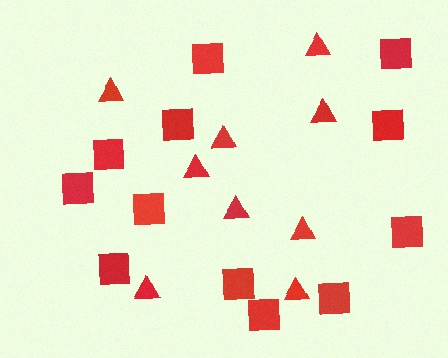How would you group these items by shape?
There are 2 groups: one group of triangles (9) and one group of squares (12).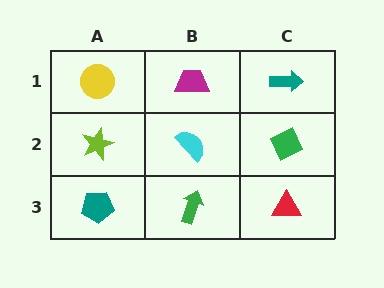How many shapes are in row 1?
3 shapes.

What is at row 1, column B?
A magenta trapezoid.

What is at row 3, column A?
A teal pentagon.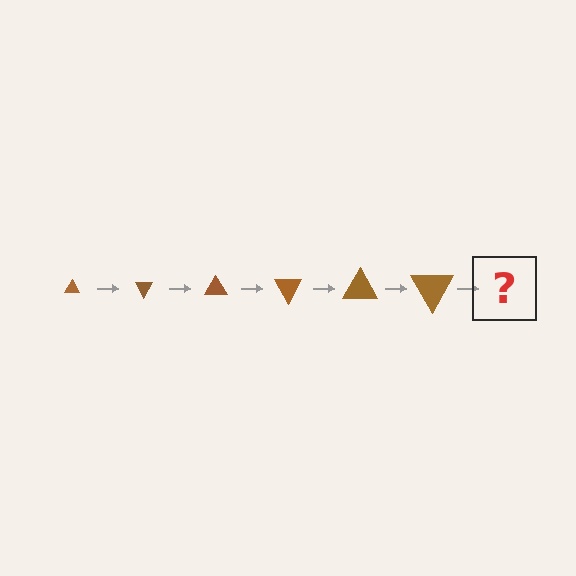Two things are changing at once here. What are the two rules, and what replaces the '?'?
The two rules are that the triangle grows larger each step and it rotates 60 degrees each step. The '?' should be a triangle, larger than the previous one and rotated 360 degrees from the start.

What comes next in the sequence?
The next element should be a triangle, larger than the previous one and rotated 360 degrees from the start.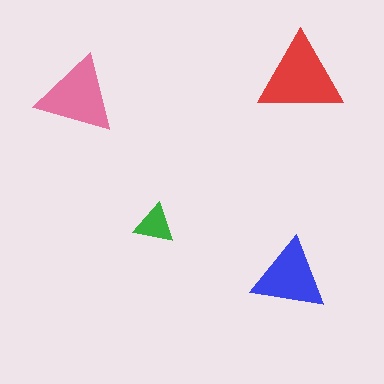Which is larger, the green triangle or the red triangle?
The red one.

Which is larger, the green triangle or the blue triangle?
The blue one.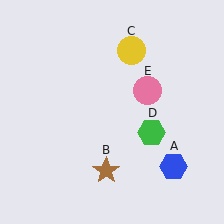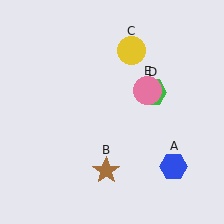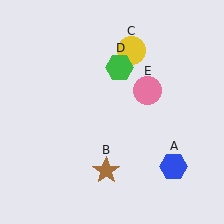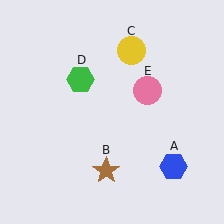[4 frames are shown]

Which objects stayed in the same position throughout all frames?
Blue hexagon (object A) and brown star (object B) and yellow circle (object C) and pink circle (object E) remained stationary.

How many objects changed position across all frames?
1 object changed position: green hexagon (object D).